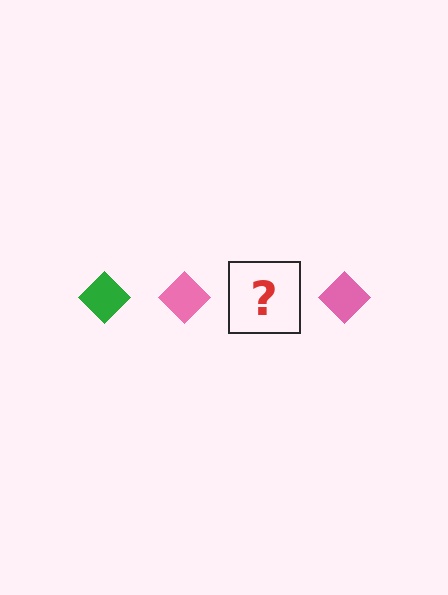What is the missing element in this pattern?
The missing element is a green diamond.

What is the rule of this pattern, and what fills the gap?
The rule is that the pattern cycles through green, pink diamonds. The gap should be filled with a green diamond.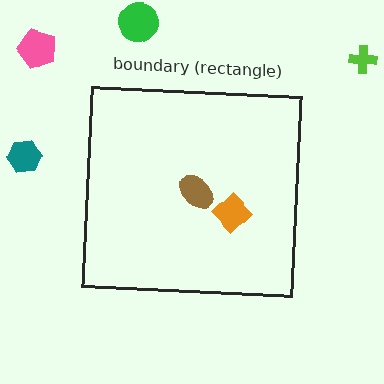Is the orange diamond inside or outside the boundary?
Inside.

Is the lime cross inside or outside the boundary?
Outside.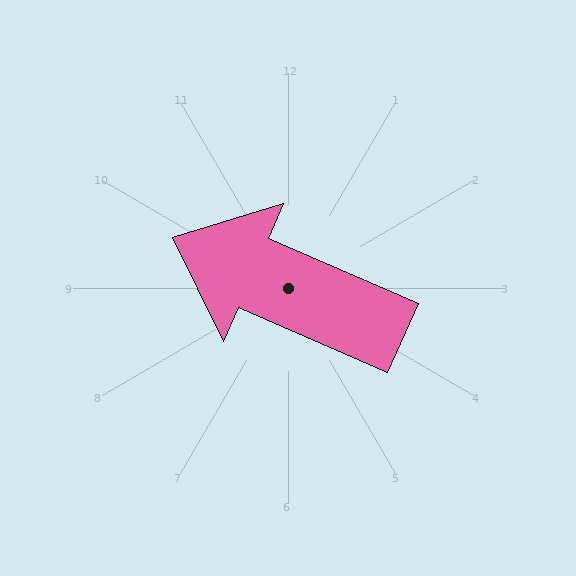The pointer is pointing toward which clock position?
Roughly 10 o'clock.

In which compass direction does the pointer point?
Northwest.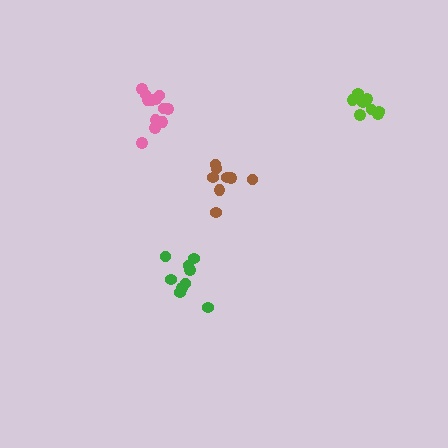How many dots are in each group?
Group 1: 8 dots, Group 2: 9 dots, Group 3: 8 dots, Group 4: 12 dots (37 total).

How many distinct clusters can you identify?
There are 4 distinct clusters.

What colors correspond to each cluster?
The clusters are colored: brown, green, lime, pink.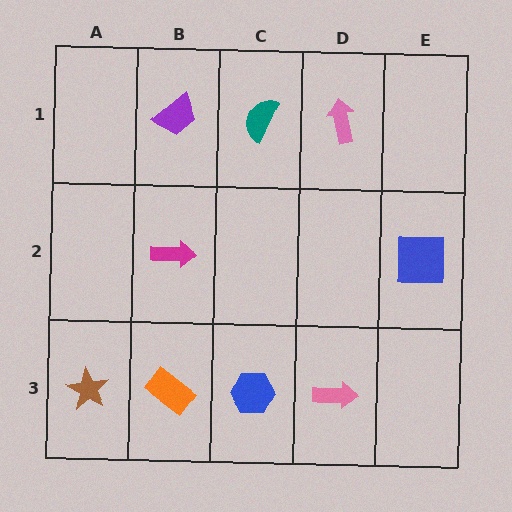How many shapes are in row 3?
4 shapes.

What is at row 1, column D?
A pink arrow.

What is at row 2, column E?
A blue square.